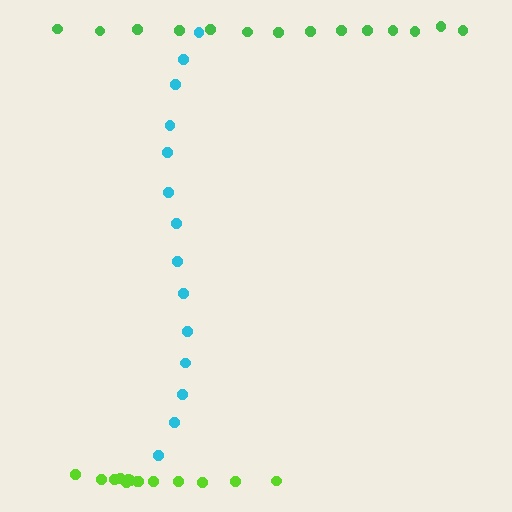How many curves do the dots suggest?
There are 3 distinct paths.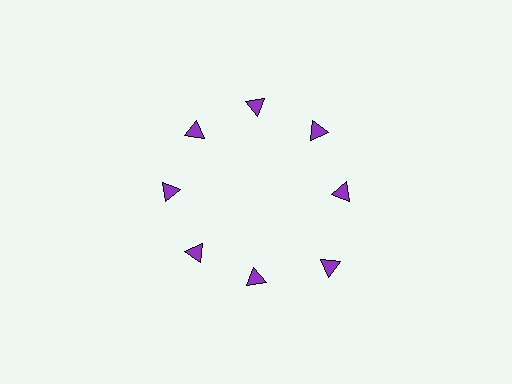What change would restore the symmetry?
The symmetry would be restored by moving it inward, back onto the ring so that all 8 triangles sit at equal angles and equal distance from the center.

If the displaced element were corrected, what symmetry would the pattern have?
It would have 8-fold rotational symmetry — the pattern would map onto itself every 45 degrees.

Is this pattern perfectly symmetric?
No. The 8 purple triangles are arranged in a ring, but one element near the 4 o'clock position is pushed outward from the center, breaking the 8-fold rotational symmetry.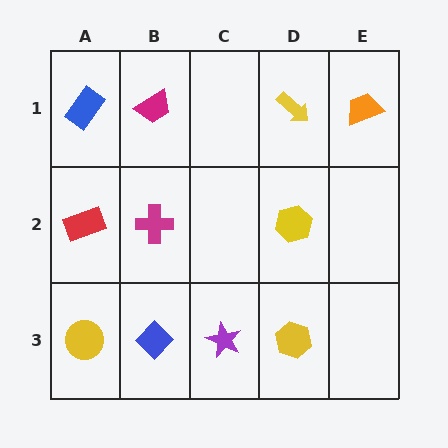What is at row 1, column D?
A yellow arrow.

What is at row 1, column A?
A blue rectangle.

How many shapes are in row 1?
4 shapes.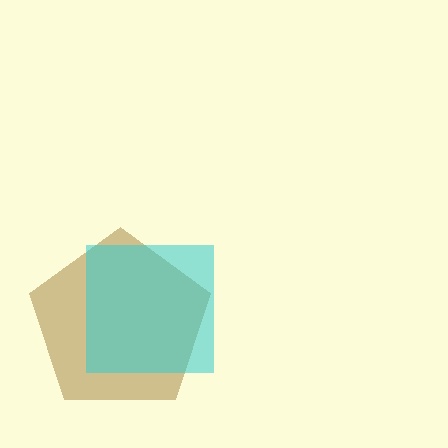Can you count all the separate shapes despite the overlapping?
Yes, there are 2 separate shapes.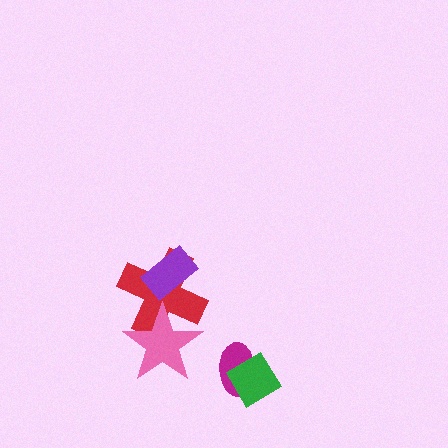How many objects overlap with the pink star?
1 object overlaps with the pink star.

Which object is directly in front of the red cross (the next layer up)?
The purple rectangle is directly in front of the red cross.